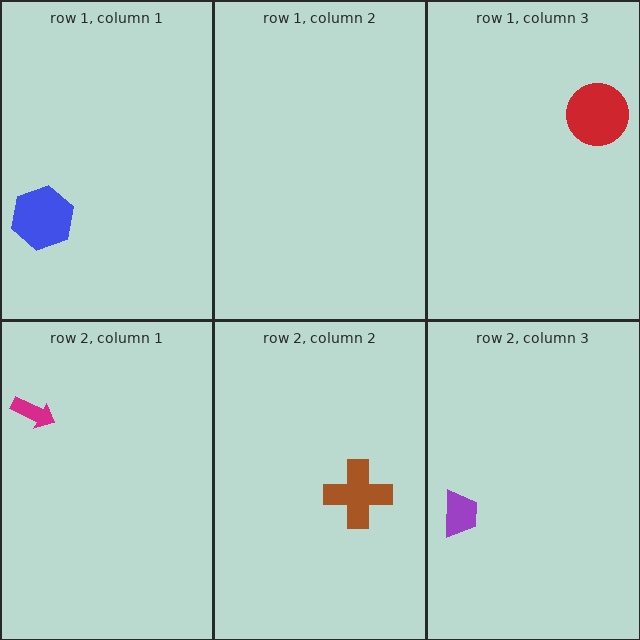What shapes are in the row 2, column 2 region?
The brown cross.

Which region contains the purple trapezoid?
The row 2, column 3 region.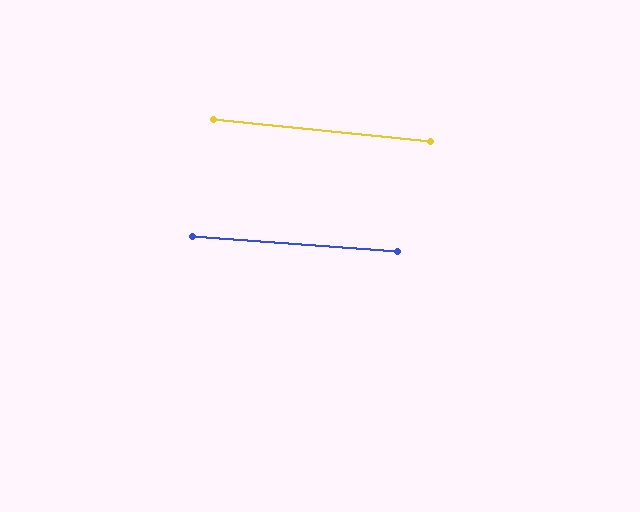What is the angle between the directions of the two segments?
Approximately 2 degrees.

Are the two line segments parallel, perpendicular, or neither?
Parallel — their directions differ by only 1.7°.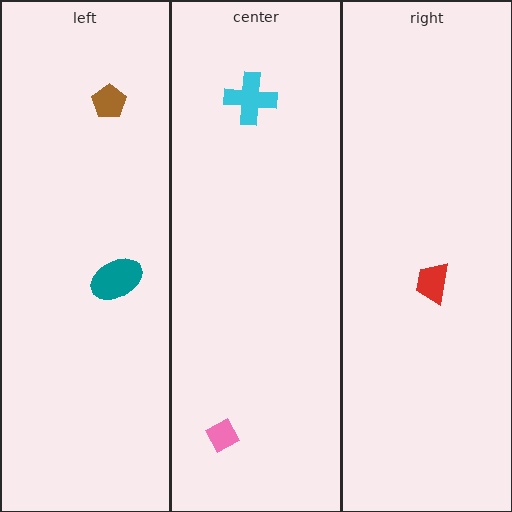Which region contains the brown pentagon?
The left region.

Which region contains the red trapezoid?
The right region.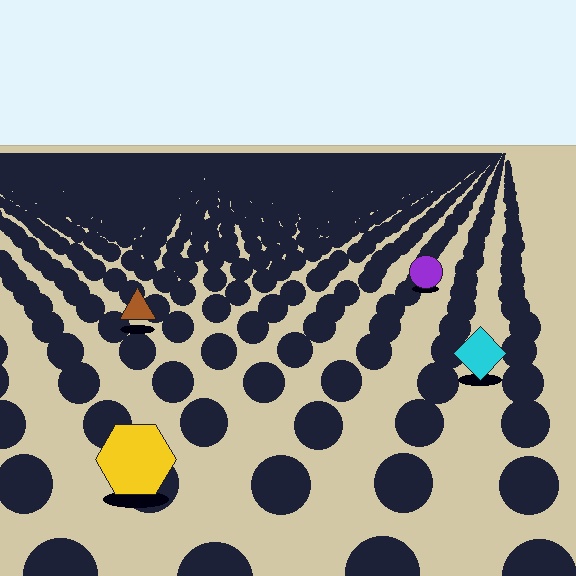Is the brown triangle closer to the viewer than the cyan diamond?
No. The cyan diamond is closer — you can tell from the texture gradient: the ground texture is coarser near it.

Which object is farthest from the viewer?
The purple circle is farthest from the viewer. It appears smaller and the ground texture around it is denser.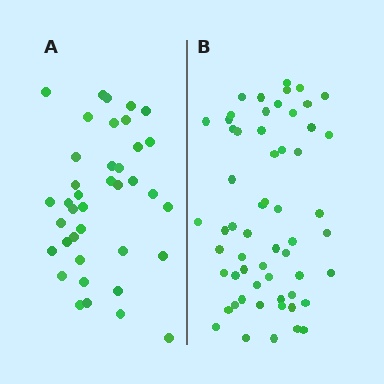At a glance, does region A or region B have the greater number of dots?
Region B (the right region) has more dots.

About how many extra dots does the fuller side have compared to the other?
Region B has approximately 20 more dots than region A.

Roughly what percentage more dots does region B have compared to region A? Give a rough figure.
About 50% more.